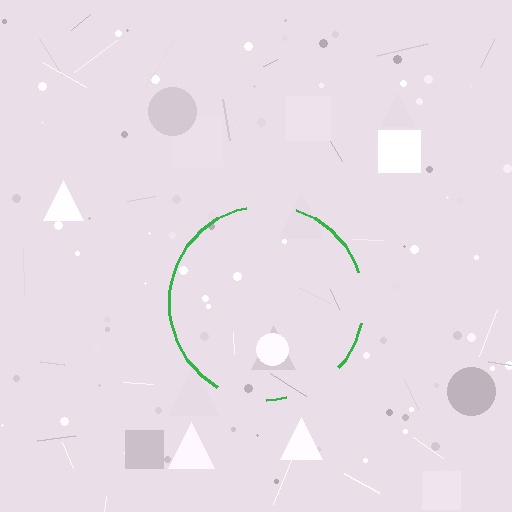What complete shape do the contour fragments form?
The contour fragments form a circle.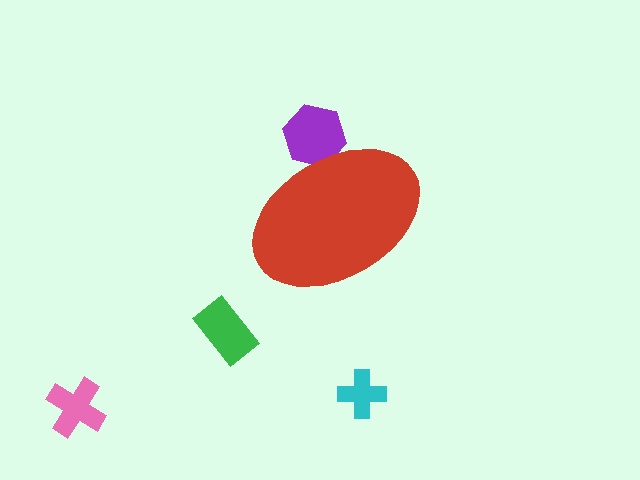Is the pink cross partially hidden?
No, the pink cross is fully visible.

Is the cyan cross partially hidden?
No, the cyan cross is fully visible.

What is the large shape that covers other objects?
A red ellipse.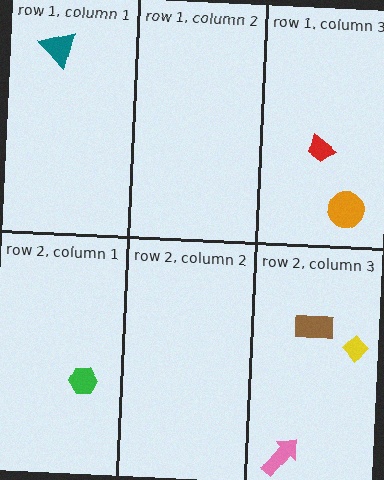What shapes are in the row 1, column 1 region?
The teal triangle.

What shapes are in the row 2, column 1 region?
The green hexagon.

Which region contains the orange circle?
The row 1, column 3 region.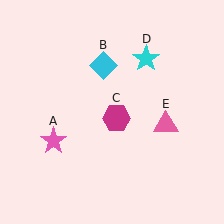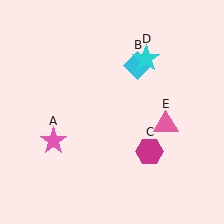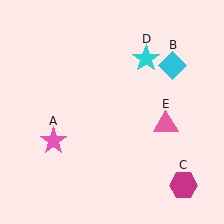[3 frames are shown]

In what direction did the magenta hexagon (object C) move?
The magenta hexagon (object C) moved down and to the right.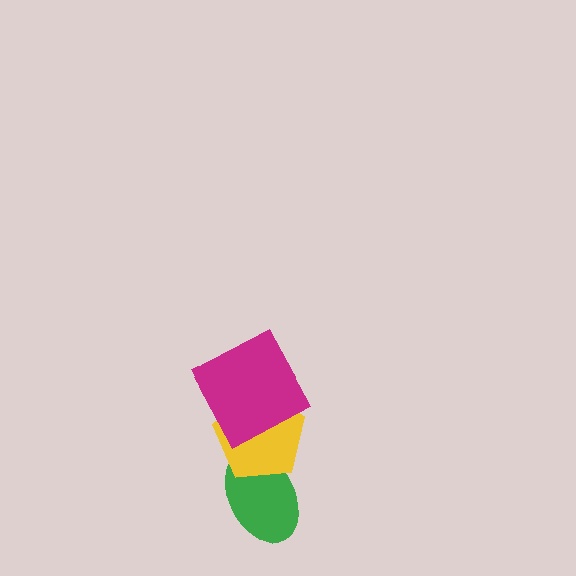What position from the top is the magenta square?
The magenta square is 1st from the top.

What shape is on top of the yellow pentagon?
The magenta square is on top of the yellow pentagon.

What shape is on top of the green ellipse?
The yellow pentagon is on top of the green ellipse.